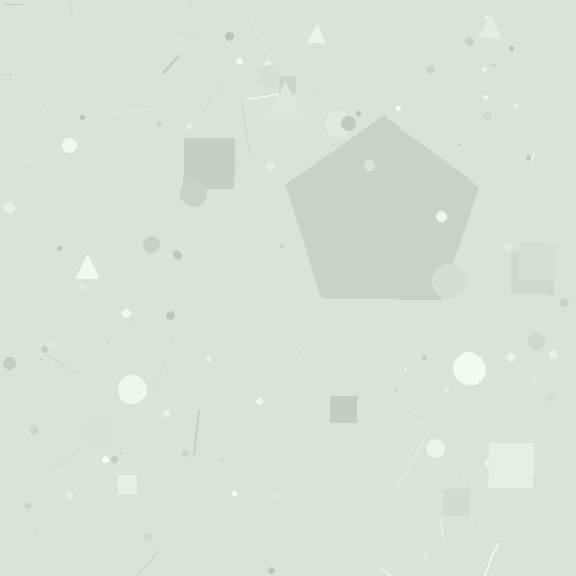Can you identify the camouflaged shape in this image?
The camouflaged shape is a pentagon.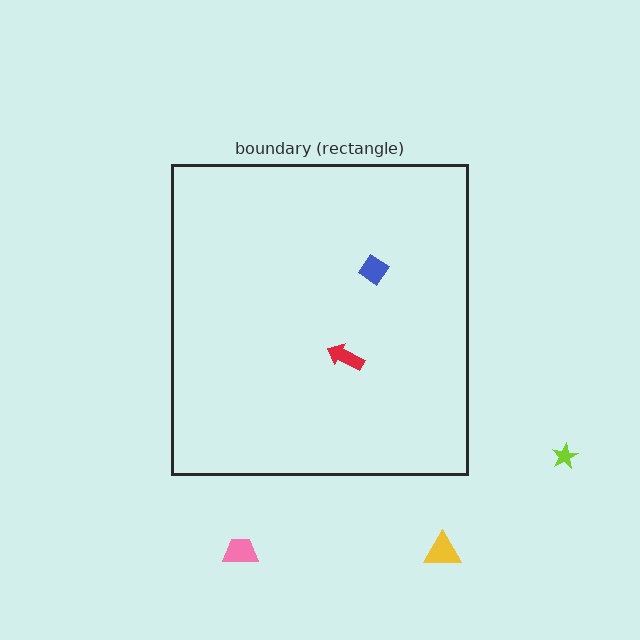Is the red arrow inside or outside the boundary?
Inside.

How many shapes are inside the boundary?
2 inside, 3 outside.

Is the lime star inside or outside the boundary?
Outside.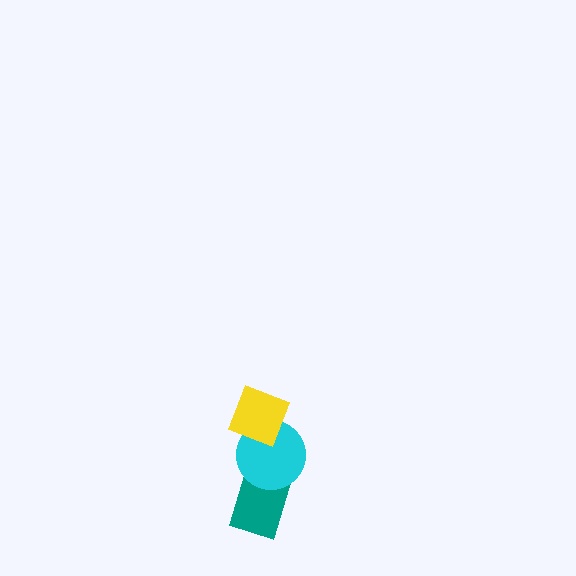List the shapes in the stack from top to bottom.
From top to bottom: the yellow diamond, the cyan circle, the teal rectangle.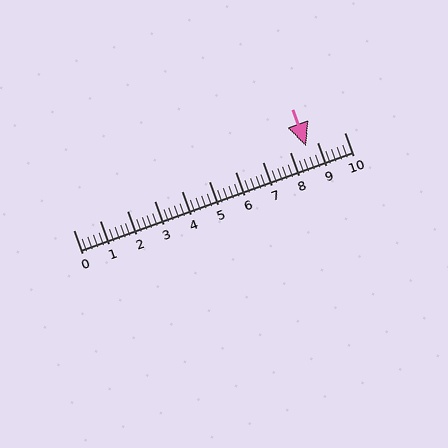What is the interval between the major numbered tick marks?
The major tick marks are spaced 1 units apart.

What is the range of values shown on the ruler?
The ruler shows values from 0 to 10.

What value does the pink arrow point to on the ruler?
The pink arrow points to approximately 8.6.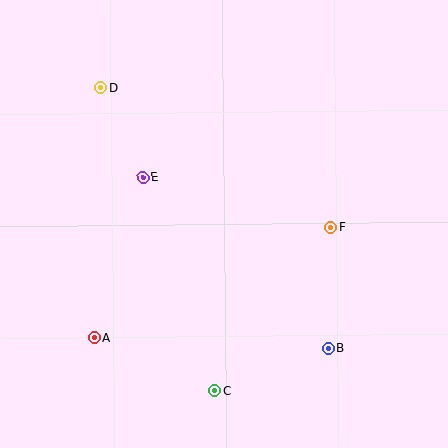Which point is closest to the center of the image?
Point E at (143, 177) is closest to the center.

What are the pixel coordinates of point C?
Point C is at (214, 391).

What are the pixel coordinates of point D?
Point D is at (100, 88).